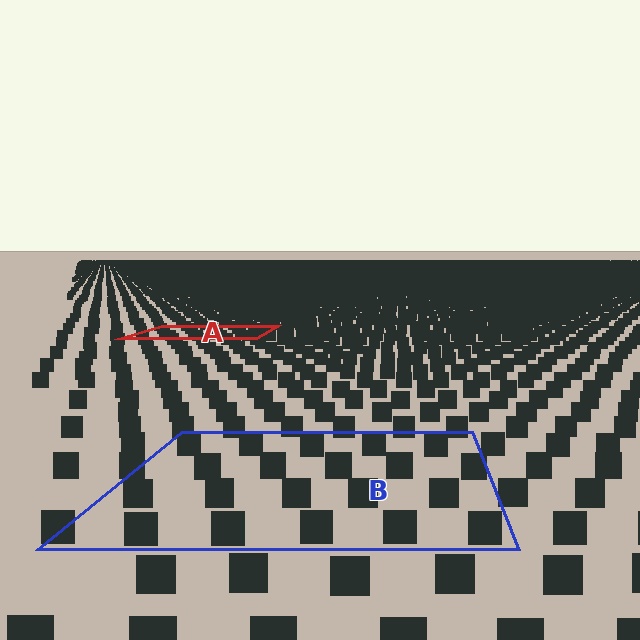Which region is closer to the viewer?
Region B is closer. The texture elements there are larger and more spread out.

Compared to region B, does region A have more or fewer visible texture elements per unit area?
Region A has more texture elements per unit area — they are packed more densely because it is farther away.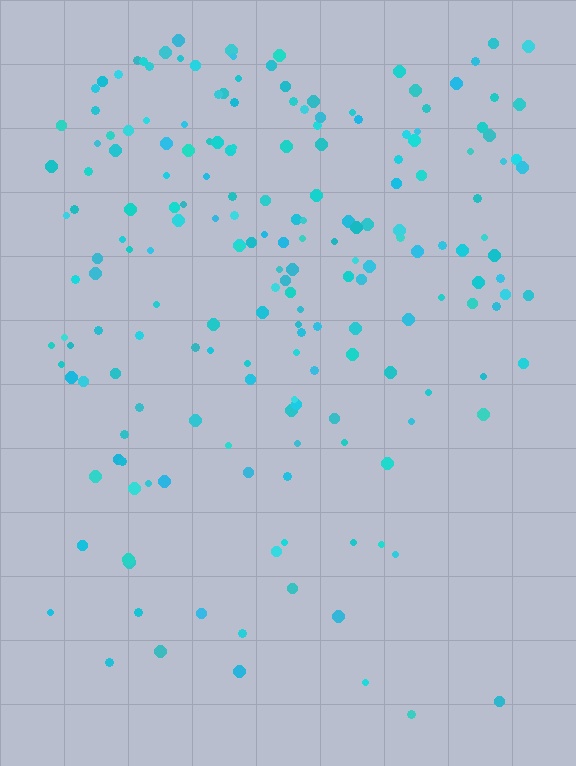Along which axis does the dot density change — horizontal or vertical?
Vertical.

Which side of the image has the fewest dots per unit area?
The bottom.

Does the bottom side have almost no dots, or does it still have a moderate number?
Still a moderate number, just noticeably fewer than the top.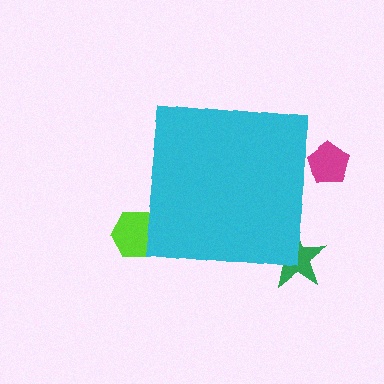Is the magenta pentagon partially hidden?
Yes, the magenta pentagon is partially hidden behind the cyan square.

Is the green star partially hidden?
Yes, the green star is partially hidden behind the cyan square.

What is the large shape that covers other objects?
A cyan square.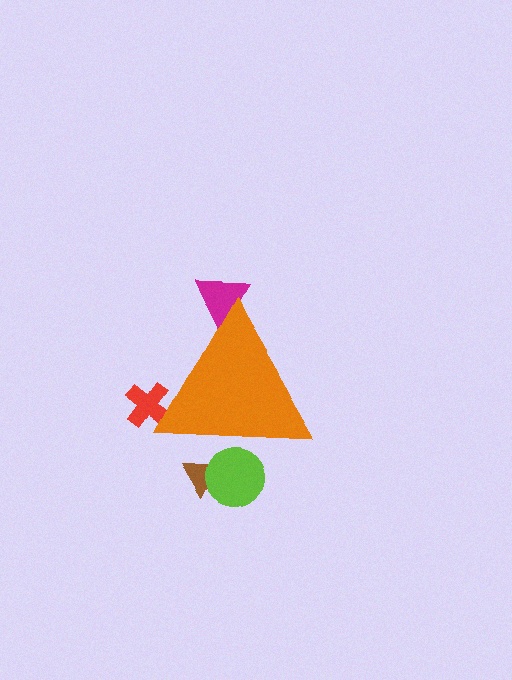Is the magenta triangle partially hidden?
Yes, the magenta triangle is partially hidden behind the orange triangle.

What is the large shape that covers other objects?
An orange triangle.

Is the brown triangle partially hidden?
Yes, the brown triangle is partially hidden behind the orange triangle.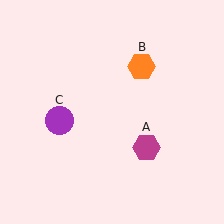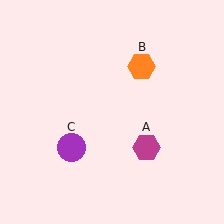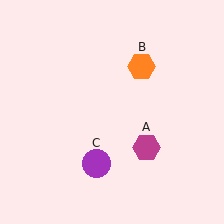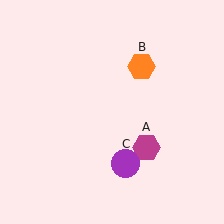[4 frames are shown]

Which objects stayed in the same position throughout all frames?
Magenta hexagon (object A) and orange hexagon (object B) remained stationary.